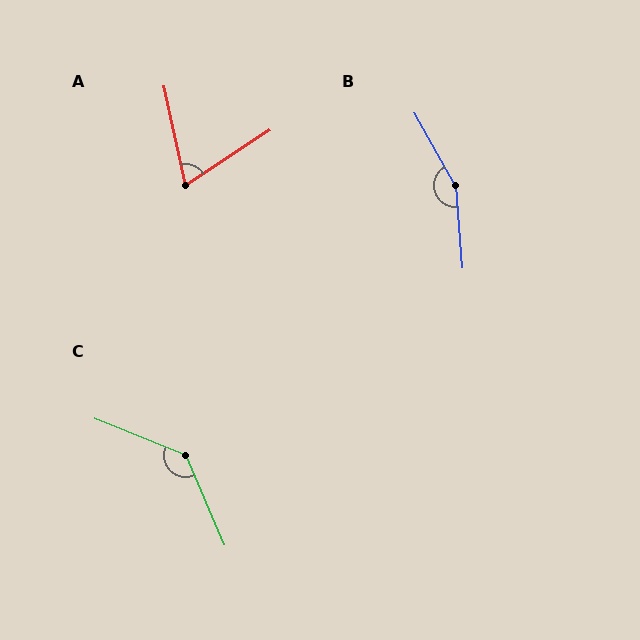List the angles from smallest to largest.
A (68°), C (135°), B (155°).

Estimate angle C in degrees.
Approximately 135 degrees.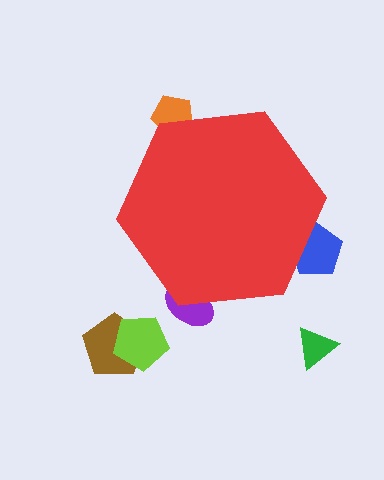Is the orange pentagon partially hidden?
Yes, the orange pentagon is partially hidden behind the red hexagon.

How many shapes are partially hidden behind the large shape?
3 shapes are partially hidden.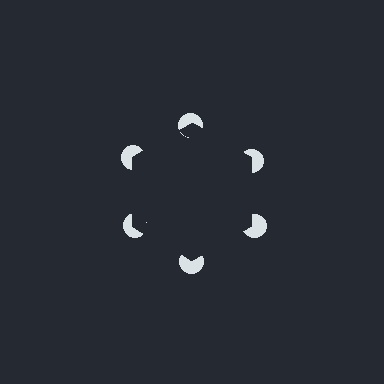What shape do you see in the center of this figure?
An illusory hexagon — its edges are inferred from the aligned wedge cuts in the pac-man discs, not physically drawn.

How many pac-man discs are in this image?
There are 6 — one at each vertex of the illusory hexagon.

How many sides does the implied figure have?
6 sides.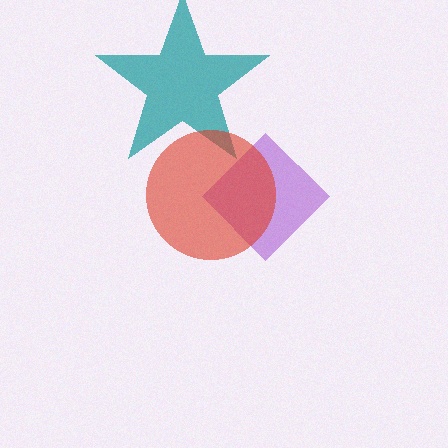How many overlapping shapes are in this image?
There are 3 overlapping shapes in the image.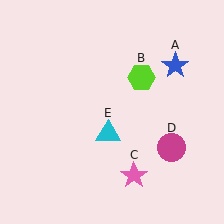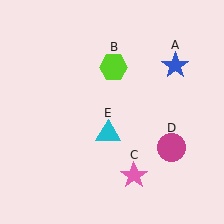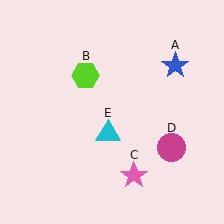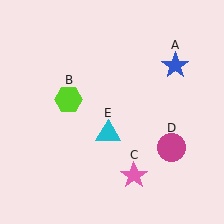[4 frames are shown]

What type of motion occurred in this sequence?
The lime hexagon (object B) rotated counterclockwise around the center of the scene.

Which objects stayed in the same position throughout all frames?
Blue star (object A) and pink star (object C) and magenta circle (object D) and cyan triangle (object E) remained stationary.